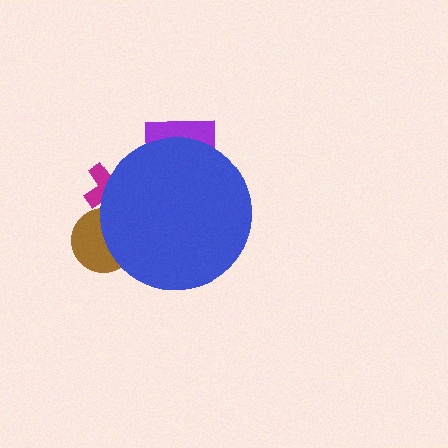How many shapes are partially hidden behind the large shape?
3 shapes are partially hidden.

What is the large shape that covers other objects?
A blue circle.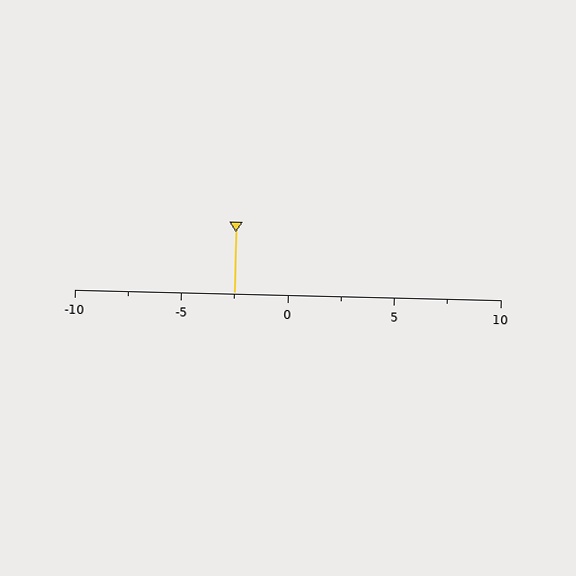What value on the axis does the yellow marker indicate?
The marker indicates approximately -2.5.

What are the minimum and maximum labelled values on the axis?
The axis runs from -10 to 10.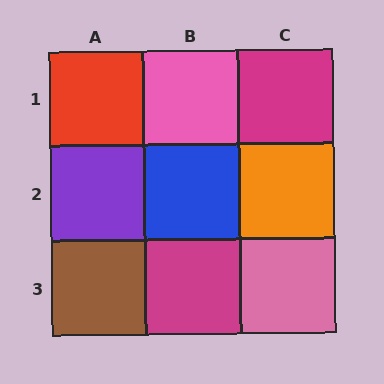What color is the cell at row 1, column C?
Magenta.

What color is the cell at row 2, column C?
Orange.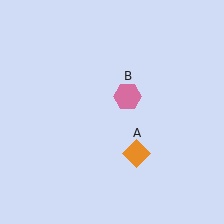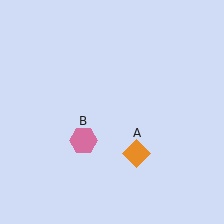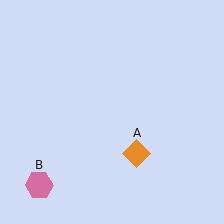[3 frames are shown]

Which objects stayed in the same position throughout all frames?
Orange diamond (object A) remained stationary.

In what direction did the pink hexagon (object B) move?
The pink hexagon (object B) moved down and to the left.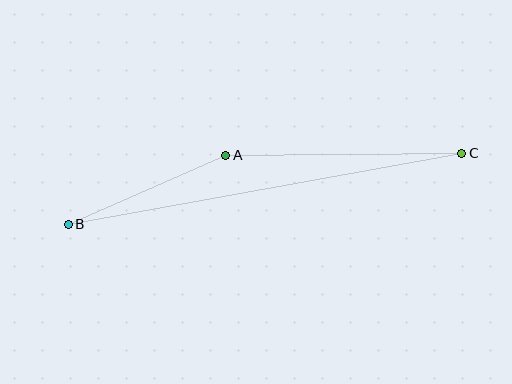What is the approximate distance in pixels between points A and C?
The distance between A and C is approximately 236 pixels.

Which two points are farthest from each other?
Points B and C are farthest from each other.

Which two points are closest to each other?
Points A and B are closest to each other.